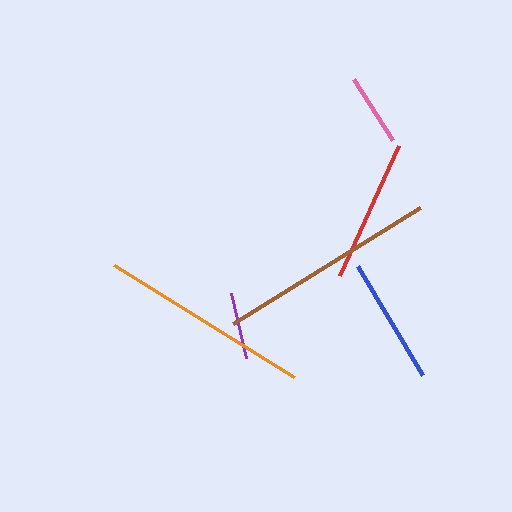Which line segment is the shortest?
The purple line is the shortest at approximately 67 pixels.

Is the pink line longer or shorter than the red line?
The red line is longer than the pink line.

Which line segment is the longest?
The brown line is the longest at approximately 220 pixels.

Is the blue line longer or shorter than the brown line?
The brown line is longer than the blue line.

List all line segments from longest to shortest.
From longest to shortest: brown, orange, red, blue, pink, purple.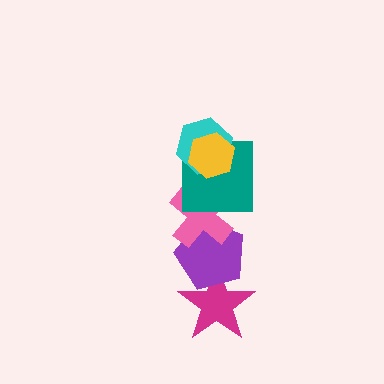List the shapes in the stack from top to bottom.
From top to bottom: the yellow hexagon, the cyan hexagon, the teal square, the pink cross, the purple pentagon, the magenta star.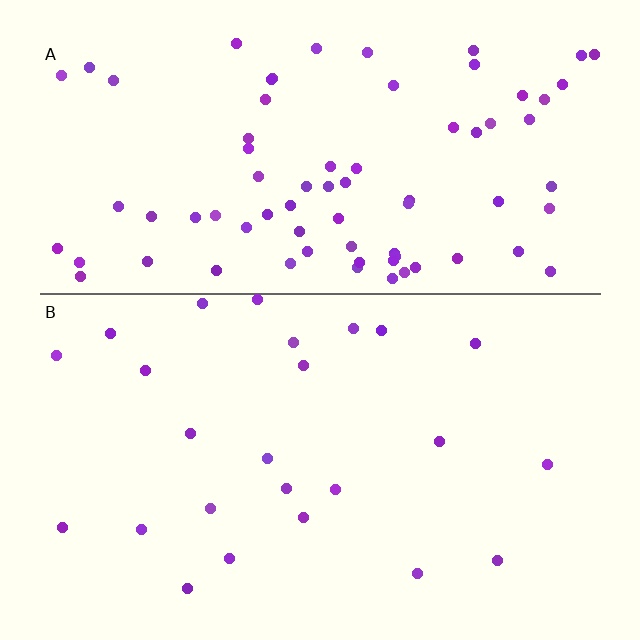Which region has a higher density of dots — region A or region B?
A (the top).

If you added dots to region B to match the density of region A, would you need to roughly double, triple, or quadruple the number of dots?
Approximately triple.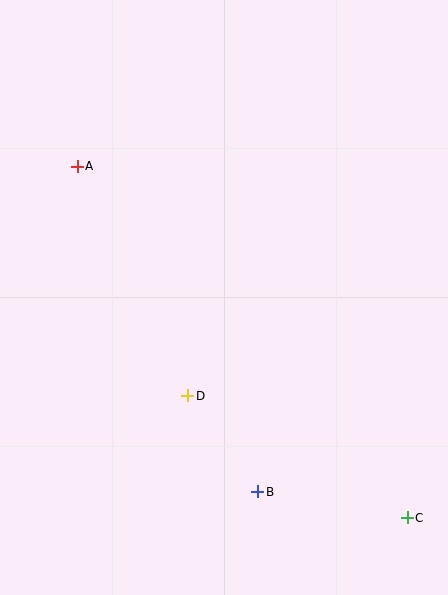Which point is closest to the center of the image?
Point D at (188, 396) is closest to the center.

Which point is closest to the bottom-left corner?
Point D is closest to the bottom-left corner.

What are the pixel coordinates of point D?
Point D is at (188, 396).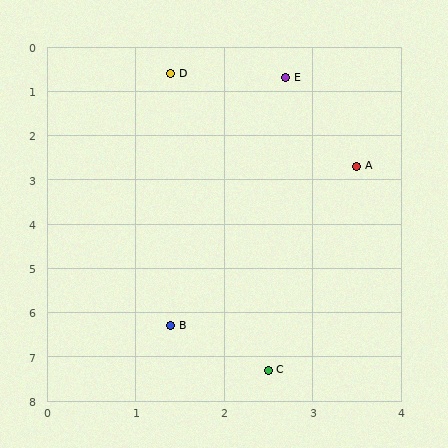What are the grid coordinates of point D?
Point D is at approximately (1.4, 0.6).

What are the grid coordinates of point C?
Point C is at approximately (2.5, 7.3).